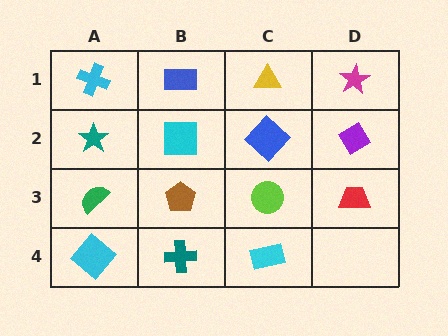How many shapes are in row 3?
4 shapes.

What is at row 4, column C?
A cyan rectangle.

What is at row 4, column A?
A cyan diamond.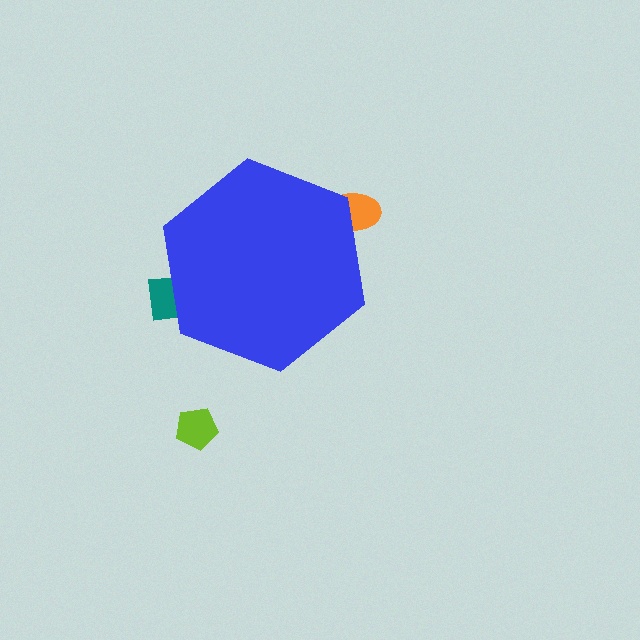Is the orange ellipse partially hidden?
Yes, the orange ellipse is partially hidden behind the blue hexagon.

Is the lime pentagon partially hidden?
No, the lime pentagon is fully visible.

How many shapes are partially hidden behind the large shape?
2 shapes are partially hidden.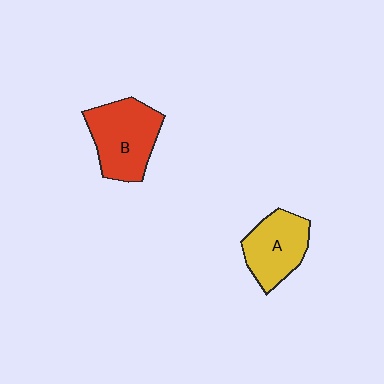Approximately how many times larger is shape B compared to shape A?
Approximately 1.2 times.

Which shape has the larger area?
Shape B (red).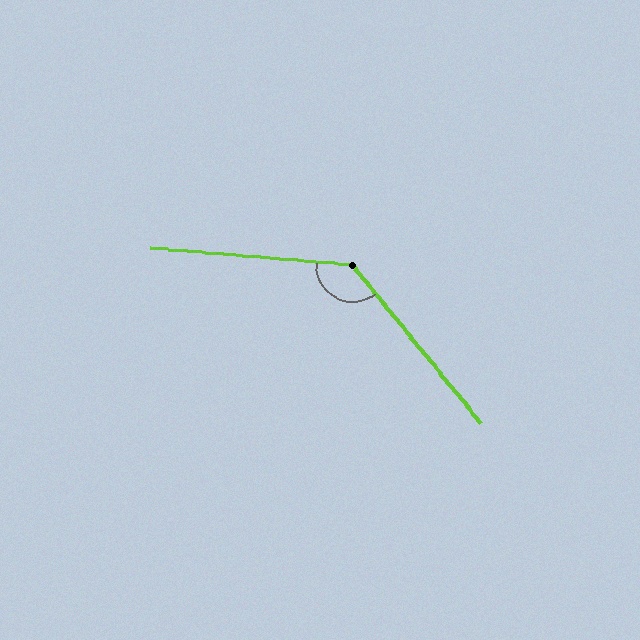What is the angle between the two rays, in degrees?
Approximately 134 degrees.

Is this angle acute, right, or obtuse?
It is obtuse.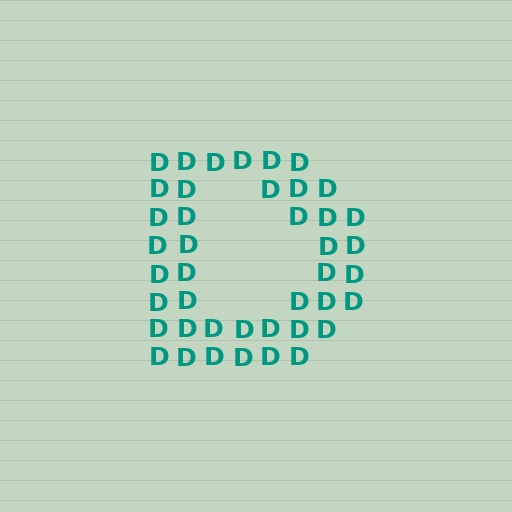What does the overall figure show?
The overall figure shows the letter D.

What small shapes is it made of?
It is made of small letter D's.